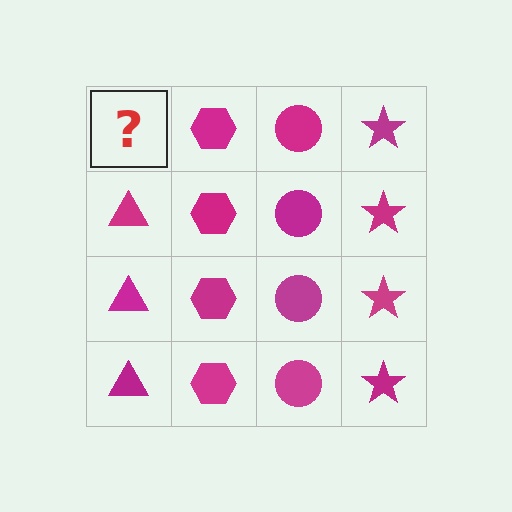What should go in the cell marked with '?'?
The missing cell should contain a magenta triangle.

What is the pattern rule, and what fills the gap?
The rule is that each column has a consistent shape. The gap should be filled with a magenta triangle.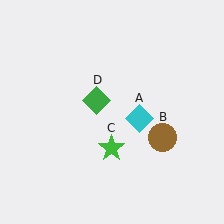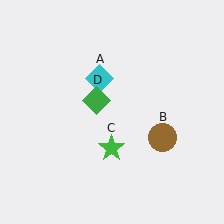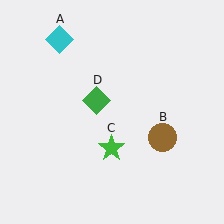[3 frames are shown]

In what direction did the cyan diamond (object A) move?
The cyan diamond (object A) moved up and to the left.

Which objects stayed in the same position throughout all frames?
Brown circle (object B) and green star (object C) and green diamond (object D) remained stationary.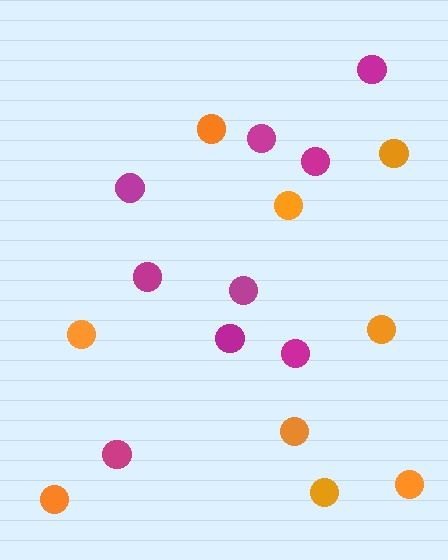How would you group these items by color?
There are 2 groups: one group of magenta circles (9) and one group of orange circles (9).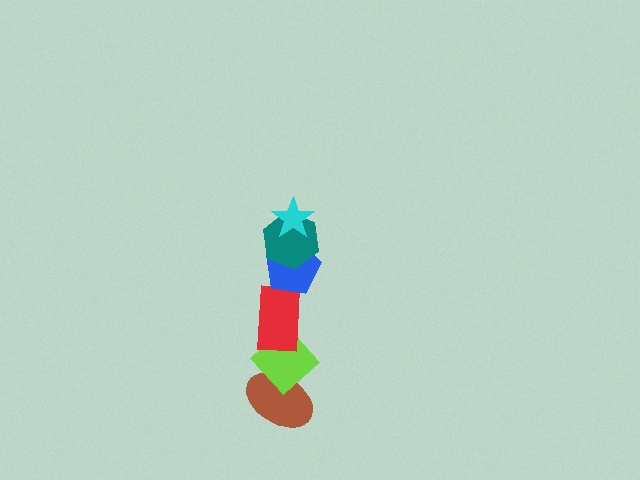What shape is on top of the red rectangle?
The blue pentagon is on top of the red rectangle.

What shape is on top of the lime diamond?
The red rectangle is on top of the lime diamond.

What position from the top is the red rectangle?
The red rectangle is 4th from the top.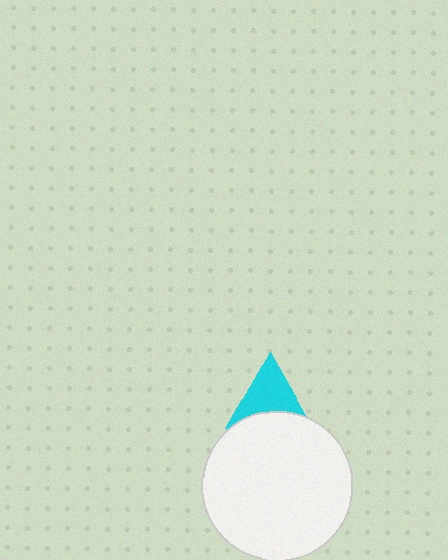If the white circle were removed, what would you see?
You would see the complete cyan triangle.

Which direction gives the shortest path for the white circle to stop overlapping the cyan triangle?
Moving down gives the shortest separation.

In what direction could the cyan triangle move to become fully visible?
The cyan triangle could move up. That would shift it out from behind the white circle entirely.